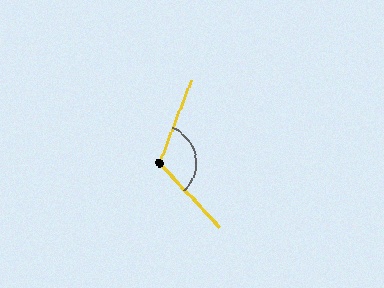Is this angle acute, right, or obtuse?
It is obtuse.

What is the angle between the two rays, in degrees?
Approximately 116 degrees.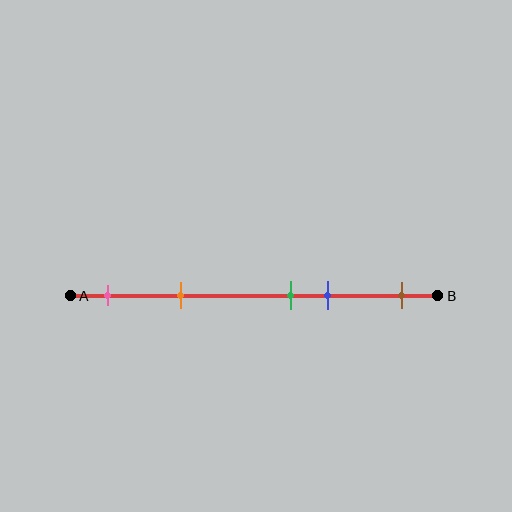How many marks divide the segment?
There are 5 marks dividing the segment.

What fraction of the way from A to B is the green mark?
The green mark is approximately 60% (0.6) of the way from A to B.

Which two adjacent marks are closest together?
The green and blue marks are the closest adjacent pair.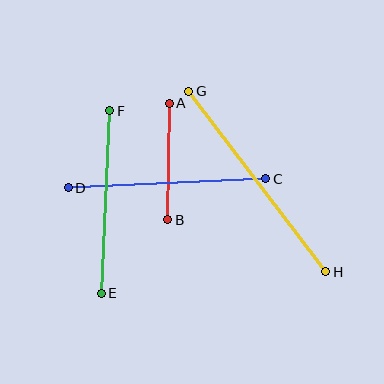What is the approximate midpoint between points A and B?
The midpoint is at approximately (168, 161) pixels.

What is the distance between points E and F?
The distance is approximately 183 pixels.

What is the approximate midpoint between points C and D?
The midpoint is at approximately (167, 183) pixels.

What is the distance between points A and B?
The distance is approximately 117 pixels.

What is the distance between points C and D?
The distance is approximately 198 pixels.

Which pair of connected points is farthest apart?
Points G and H are farthest apart.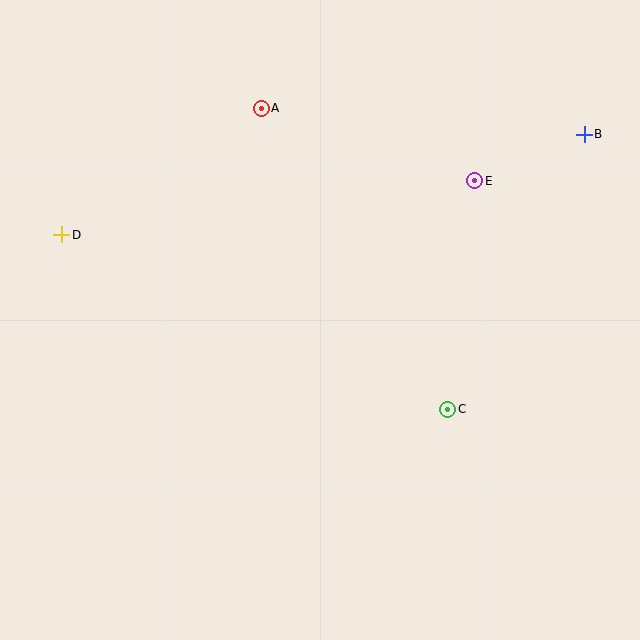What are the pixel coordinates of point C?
Point C is at (448, 409).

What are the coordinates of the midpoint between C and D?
The midpoint between C and D is at (255, 322).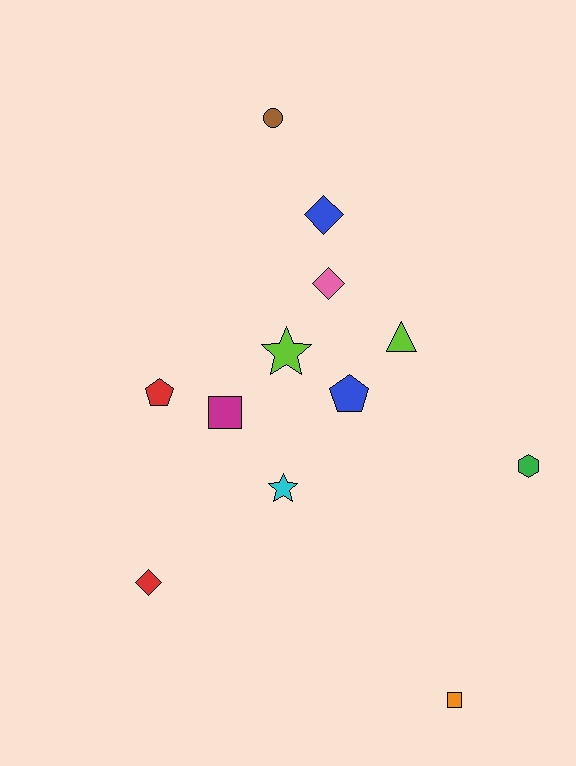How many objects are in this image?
There are 12 objects.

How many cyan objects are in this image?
There is 1 cyan object.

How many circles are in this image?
There is 1 circle.